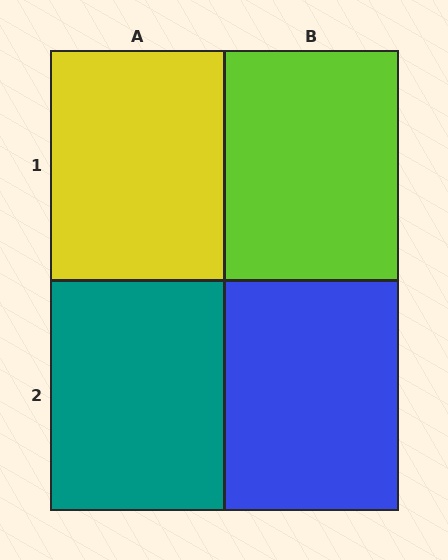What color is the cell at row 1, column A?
Yellow.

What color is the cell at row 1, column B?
Lime.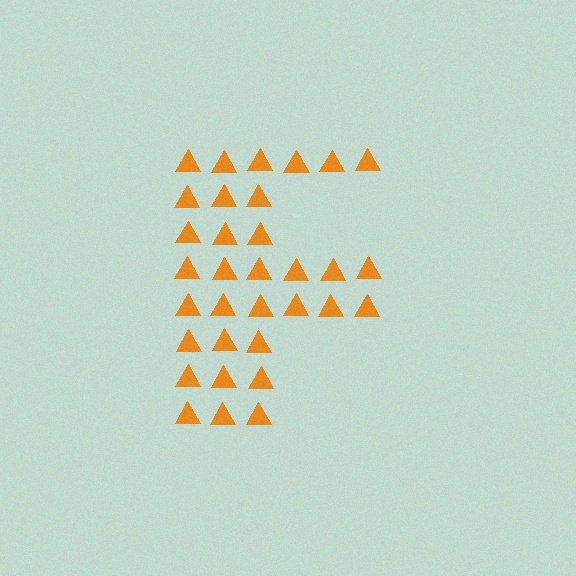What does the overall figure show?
The overall figure shows the letter F.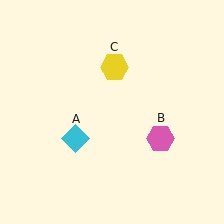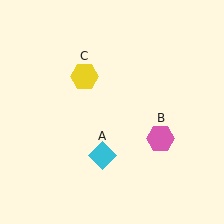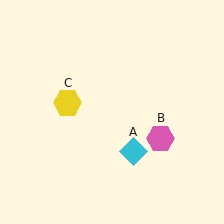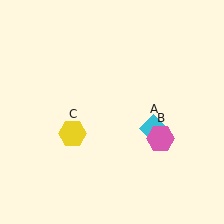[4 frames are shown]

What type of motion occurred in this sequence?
The cyan diamond (object A), yellow hexagon (object C) rotated counterclockwise around the center of the scene.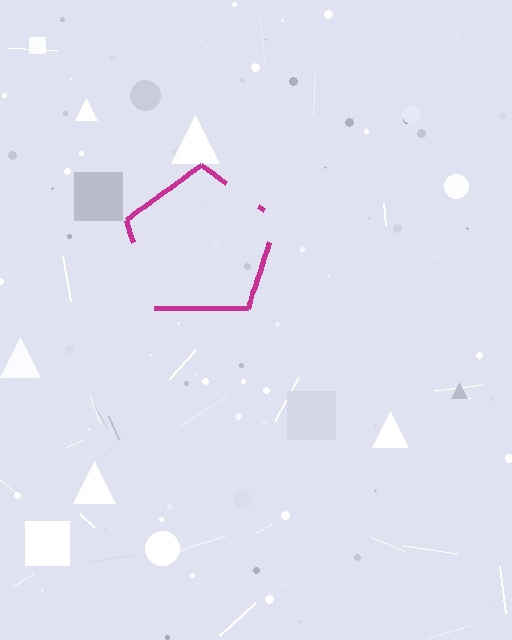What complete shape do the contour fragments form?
The contour fragments form a pentagon.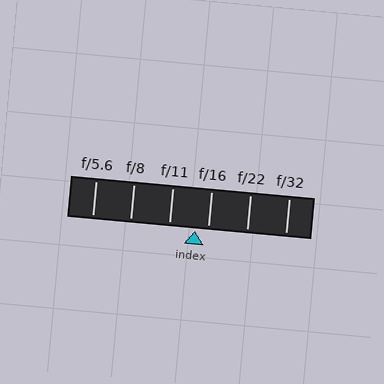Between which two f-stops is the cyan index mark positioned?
The index mark is between f/11 and f/16.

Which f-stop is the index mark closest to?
The index mark is closest to f/16.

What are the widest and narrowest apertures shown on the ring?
The widest aperture shown is f/5.6 and the narrowest is f/32.